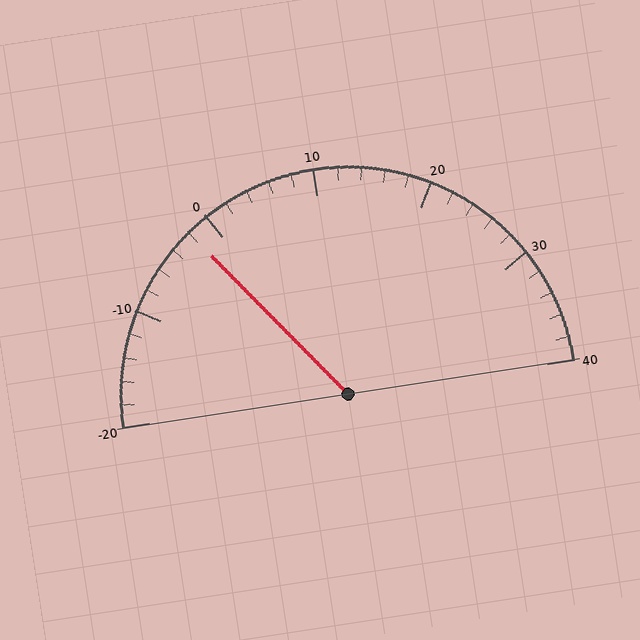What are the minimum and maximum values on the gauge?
The gauge ranges from -20 to 40.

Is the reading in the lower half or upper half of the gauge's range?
The reading is in the lower half of the range (-20 to 40).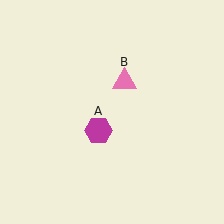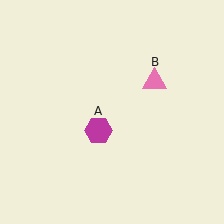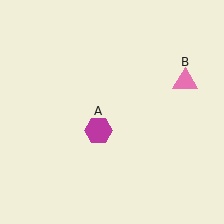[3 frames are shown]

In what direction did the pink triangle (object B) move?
The pink triangle (object B) moved right.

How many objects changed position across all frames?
1 object changed position: pink triangle (object B).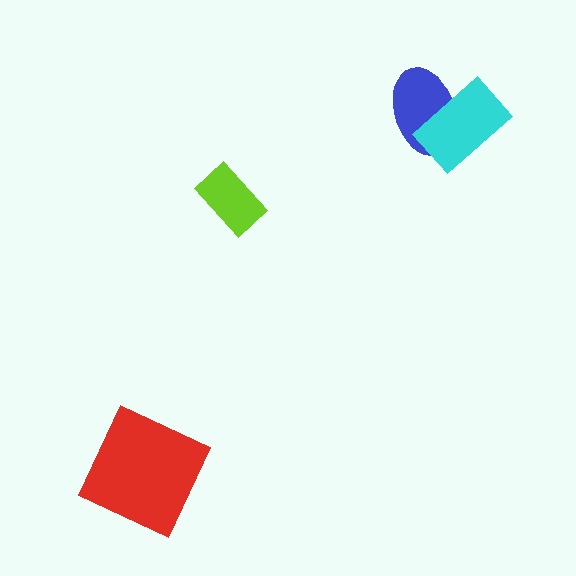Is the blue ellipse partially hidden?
Yes, it is partially covered by another shape.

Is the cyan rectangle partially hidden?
No, no other shape covers it.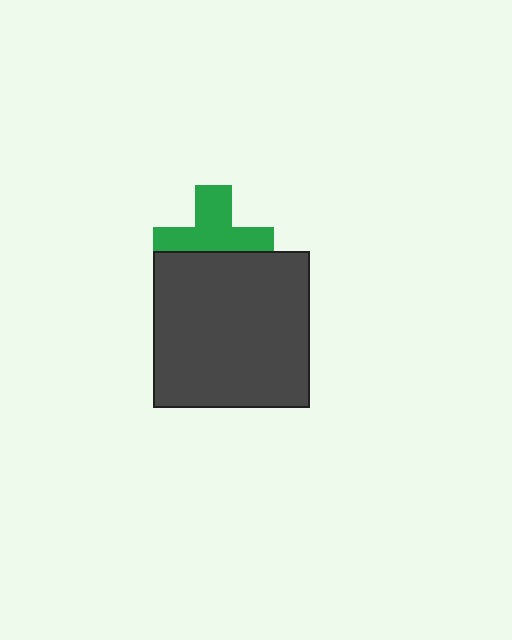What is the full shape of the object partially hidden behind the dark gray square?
The partially hidden object is a green cross.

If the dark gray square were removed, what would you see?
You would see the complete green cross.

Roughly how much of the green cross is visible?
About half of it is visible (roughly 60%).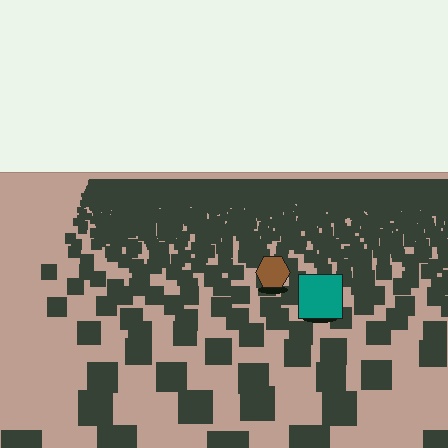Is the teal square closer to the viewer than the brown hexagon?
Yes. The teal square is closer — you can tell from the texture gradient: the ground texture is coarser near it.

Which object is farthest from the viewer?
The brown hexagon is farthest from the viewer. It appears smaller and the ground texture around it is denser.